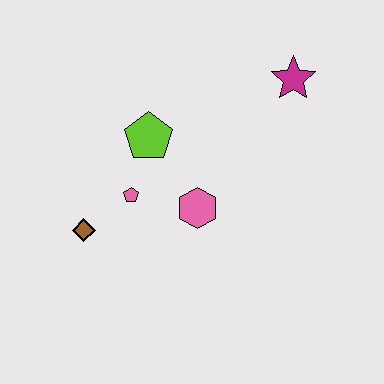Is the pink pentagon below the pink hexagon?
No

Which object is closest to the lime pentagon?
The pink pentagon is closest to the lime pentagon.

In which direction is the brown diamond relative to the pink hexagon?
The brown diamond is to the left of the pink hexagon.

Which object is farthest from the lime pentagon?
The magenta star is farthest from the lime pentagon.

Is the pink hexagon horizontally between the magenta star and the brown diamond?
Yes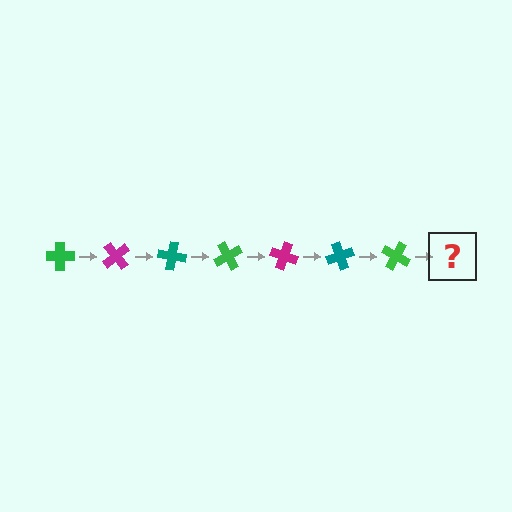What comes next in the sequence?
The next element should be a magenta cross, rotated 350 degrees from the start.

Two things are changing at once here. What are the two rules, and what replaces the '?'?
The two rules are that it rotates 50 degrees each step and the color cycles through green, magenta, and teal. The '?' should be a magenta cross, rotated 350 degrees from the start.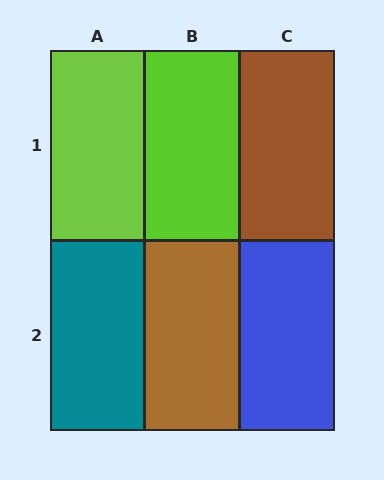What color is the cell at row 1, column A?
Lime.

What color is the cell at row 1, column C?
Brown.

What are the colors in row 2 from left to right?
Teal, brown, blue.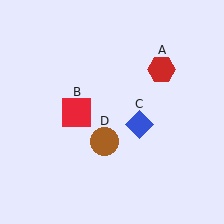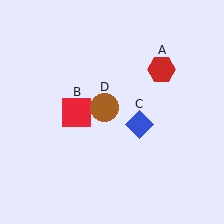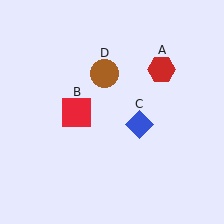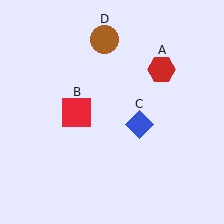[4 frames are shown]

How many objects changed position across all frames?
1 object changed position: brown circle (object D).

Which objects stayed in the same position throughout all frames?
Red hexagon (object A) and red square (object B) and blue diamond (object C) remained stationary.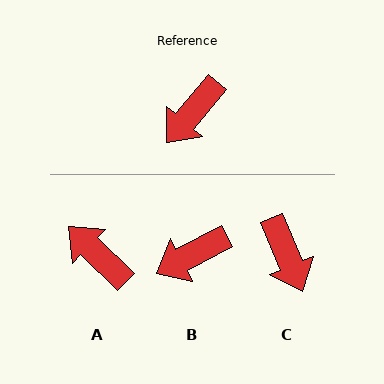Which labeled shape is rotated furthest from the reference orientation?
A, about 94 degrees away.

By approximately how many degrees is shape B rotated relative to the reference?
Approximately 22 degrees clockwise.